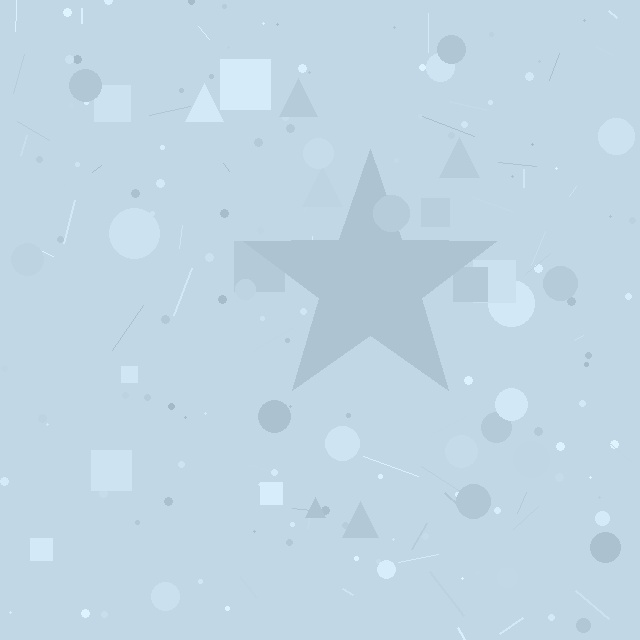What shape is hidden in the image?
A star is hidden in the image.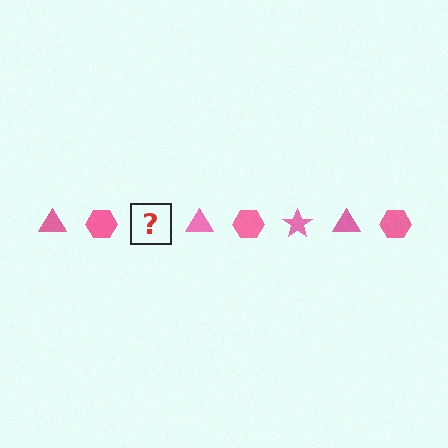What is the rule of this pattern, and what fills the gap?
The rule is that the pattern cycles through triangle, hexagon, star shapes in pink. The gap should be filled with a pink star.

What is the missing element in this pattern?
The missing element is a pink star.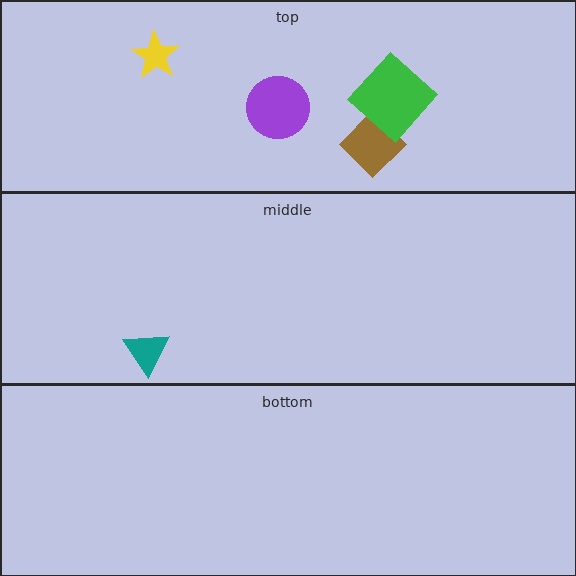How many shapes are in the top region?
4.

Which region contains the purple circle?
The top region.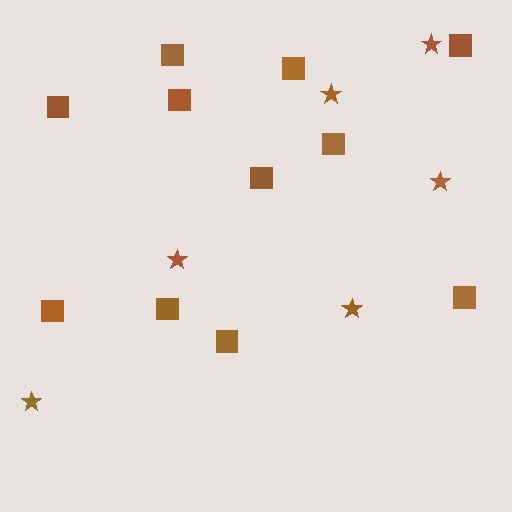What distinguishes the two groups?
There are 2 groups: one group of stars (6) and one group of squares (11).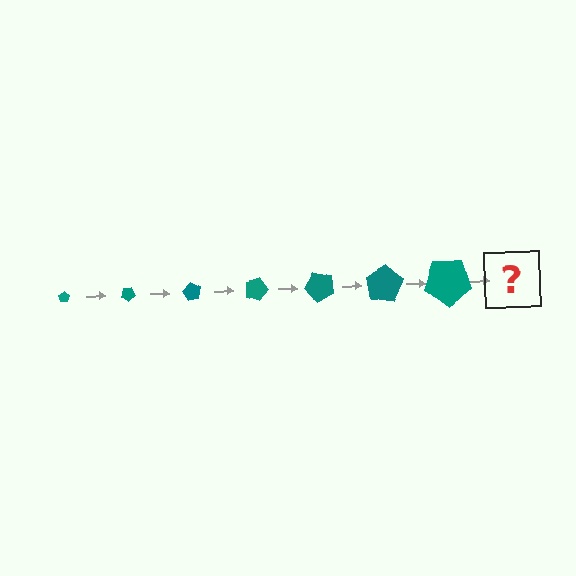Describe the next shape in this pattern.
It should be a pentagon, larger than the previous one and rotated 210 degrees from the start.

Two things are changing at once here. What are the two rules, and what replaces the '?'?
The two rules are that the pentagon grows larger each step and it rotates 30 degrees each step. The '?' should be a pentagon, larger than the previous one and rotated 210 degrees from the start.